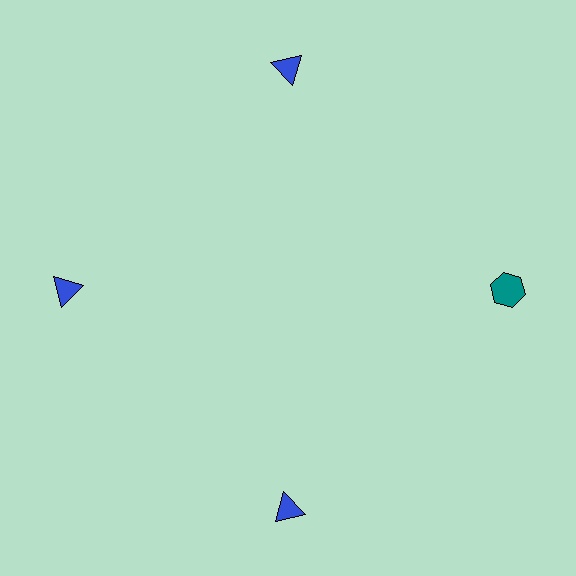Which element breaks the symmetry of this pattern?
The teal hexagon at roughly the 3 o'clock position breaks the symmetry. All other shapes are blue triangles.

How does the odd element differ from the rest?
It differs in both color (teal instead of blue) and shape (hexagon instead of triangle).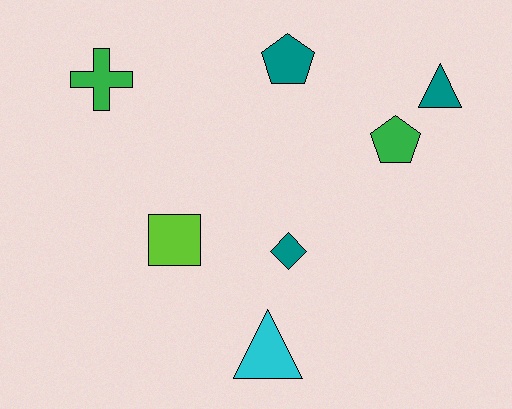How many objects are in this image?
There are 7 objects.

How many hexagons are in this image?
There are no hexagons.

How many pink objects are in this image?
There are no pink objects.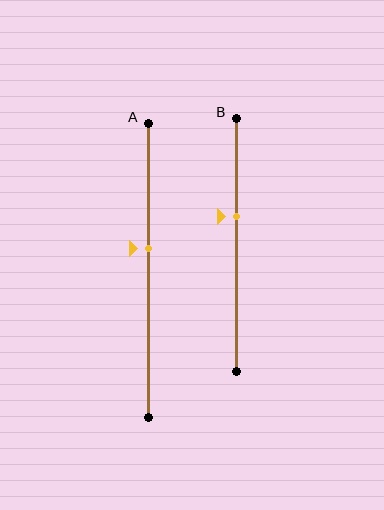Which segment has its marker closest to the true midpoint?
Segment A has its marker closest to the true midpoint.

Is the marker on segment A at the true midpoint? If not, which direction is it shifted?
No, the marker on segment A is shifted upward by about 7% of the segment length.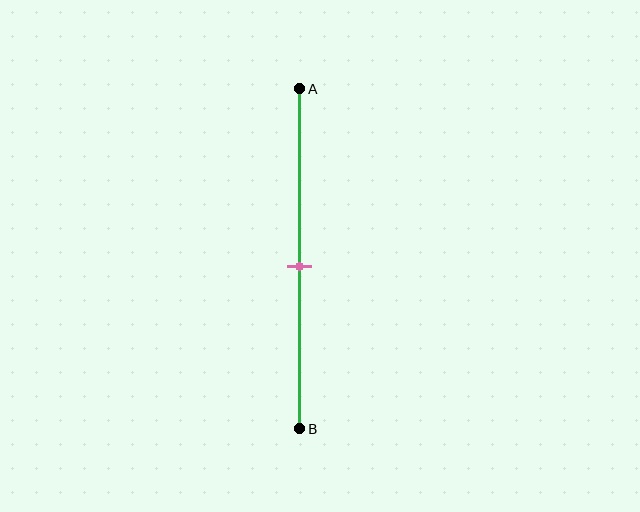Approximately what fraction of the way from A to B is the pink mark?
The pink mark is approximately 50% of the way from A to B.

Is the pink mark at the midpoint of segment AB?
Yes, the mark is approximately at the midpoint.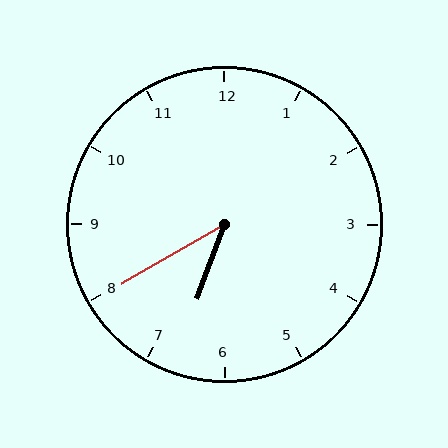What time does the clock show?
6:40.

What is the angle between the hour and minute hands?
Approximately 40 degrees.